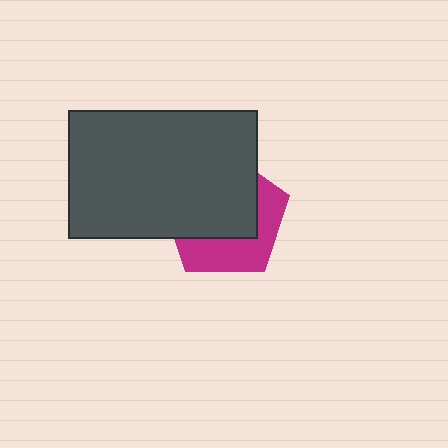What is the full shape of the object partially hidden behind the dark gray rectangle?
The partially hidden object is a magenta pentagon.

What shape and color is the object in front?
The object in front is a dark gray rectangle.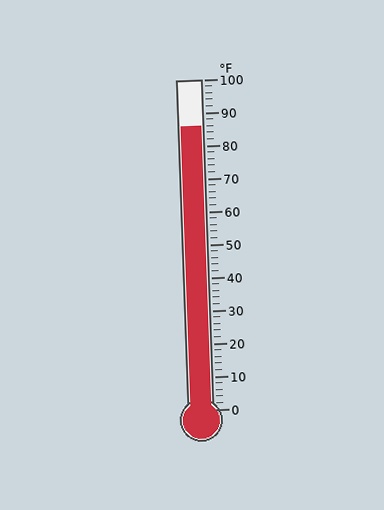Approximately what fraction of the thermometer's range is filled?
The thermometer is filled to approximately 85% of its range.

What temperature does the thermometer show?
The thermometer shows approximately 86°F.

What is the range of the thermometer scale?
The thermometer scale ranges from 0°F to 100°F.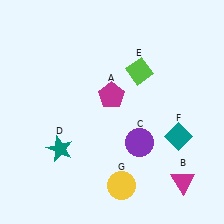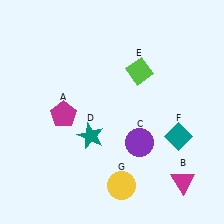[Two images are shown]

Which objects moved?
The objects that moved are: the magenta pentagon (A), the teal star (D).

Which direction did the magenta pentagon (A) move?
The magenta pentagon (A) moved left.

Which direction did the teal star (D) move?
The teal star (D) moved right.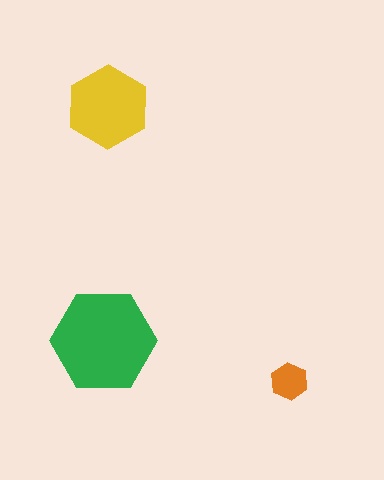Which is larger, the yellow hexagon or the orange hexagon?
The yellow one.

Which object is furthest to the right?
The orange hexagon is rightmost.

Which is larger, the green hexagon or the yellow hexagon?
The green one.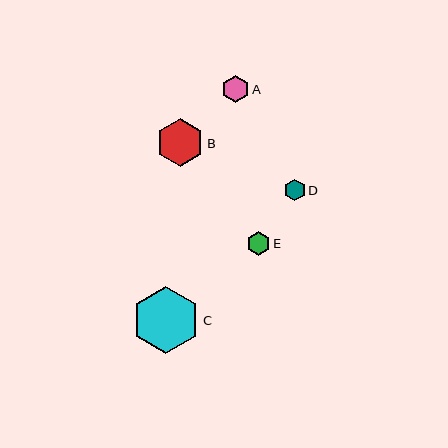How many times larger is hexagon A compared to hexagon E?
Hexagon A is approximately 1.2 times the size of hexagon E.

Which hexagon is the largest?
Hexagon C is the largest with a size of approximately 67 pixels.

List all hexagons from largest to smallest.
From largest to smallest: C, B, A, E, D.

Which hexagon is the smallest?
Hexagon D is the smallest with a size of approximately 21 pixels.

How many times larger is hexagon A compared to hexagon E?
Hexagon A is approximately 1.2 times the size of hexagon E.